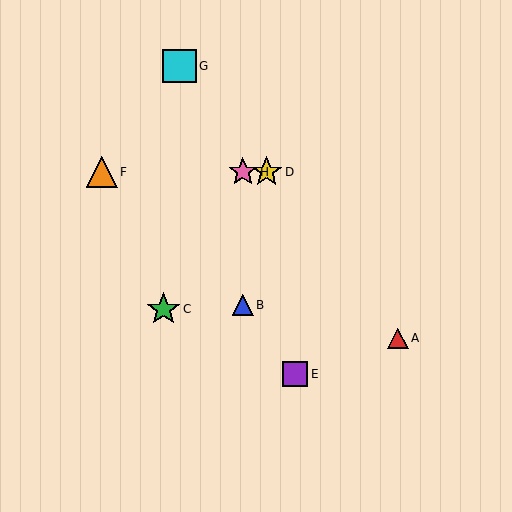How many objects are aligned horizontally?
3 objects (D, F, H) are aligned horizontally.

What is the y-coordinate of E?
Object E is at y≈374.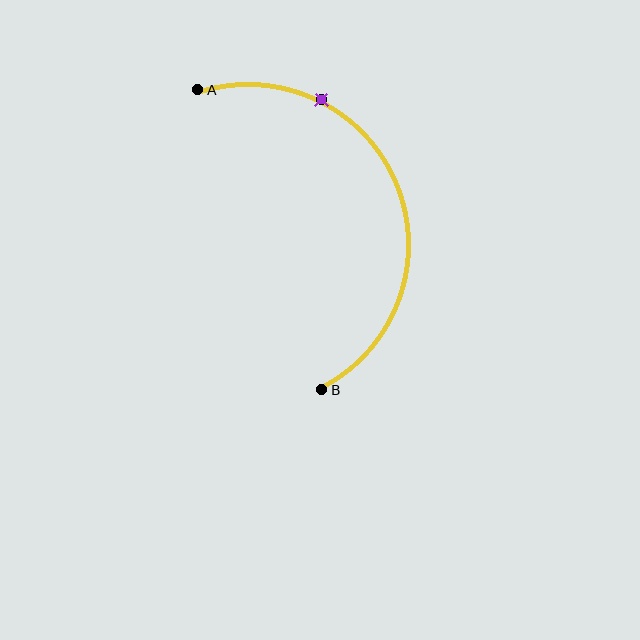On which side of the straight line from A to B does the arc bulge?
The arc bulges to the right of the straight line connecting A and B.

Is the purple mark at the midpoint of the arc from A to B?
No. The purple mark lies on the arc but is closer to endpoint A. The arc midpoint would be at the point on the curve equidistant along the arc from both A and B.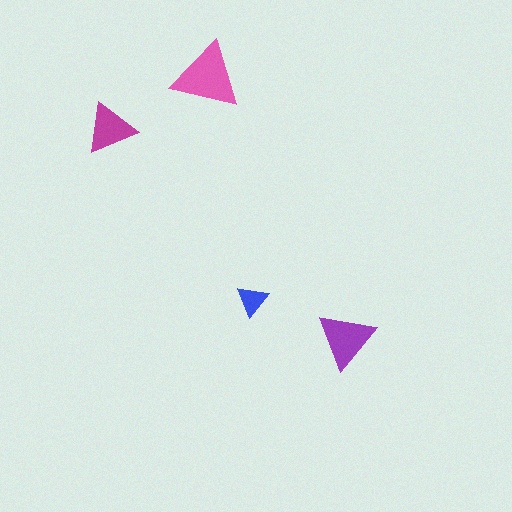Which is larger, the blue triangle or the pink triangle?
The pink one.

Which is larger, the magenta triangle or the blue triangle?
The magenta one.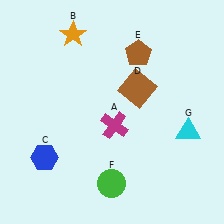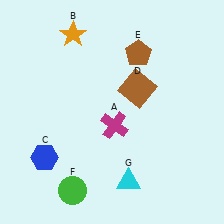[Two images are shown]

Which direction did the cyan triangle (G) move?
The cyan triangle (G) moved left.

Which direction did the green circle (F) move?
The green circle (F) moved left.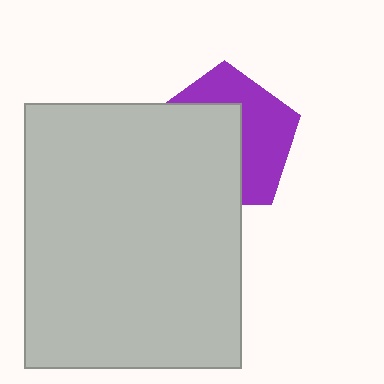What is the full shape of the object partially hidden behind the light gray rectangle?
The partially hidden object is a purple pentagon.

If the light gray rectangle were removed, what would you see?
You would see the complete purple pentagon.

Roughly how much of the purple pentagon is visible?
About half of it is visible (roughly 47%).